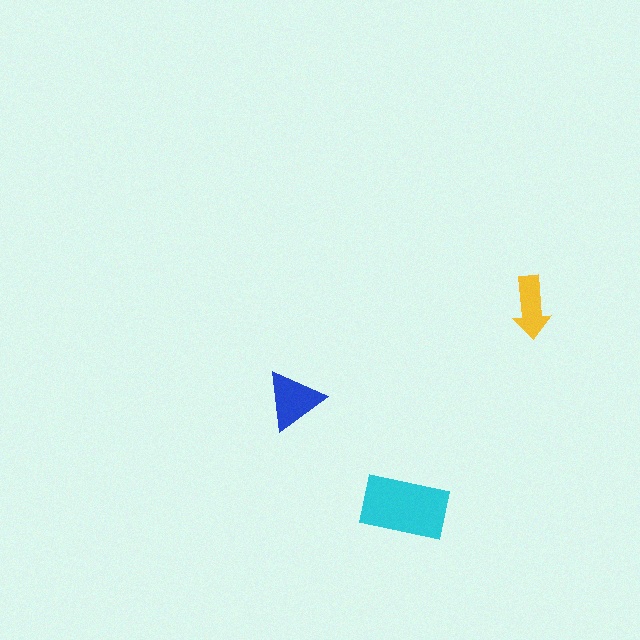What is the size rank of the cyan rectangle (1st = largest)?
1st.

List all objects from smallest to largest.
The yellow arrow, the blue triangle, the cyan rectangle.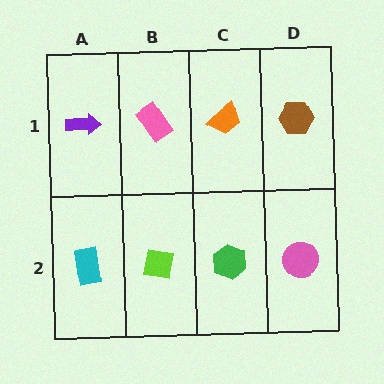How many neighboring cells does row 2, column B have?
3.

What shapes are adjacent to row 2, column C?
An orange trapezoid (row 1, column C), a lime square (row 2, column B), a pink circle (row 2, column D).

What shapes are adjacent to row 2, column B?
A pink rectangle (row 1, column B), a cyan rectangle (row 2, column A), a green hexagon (row 2, column C).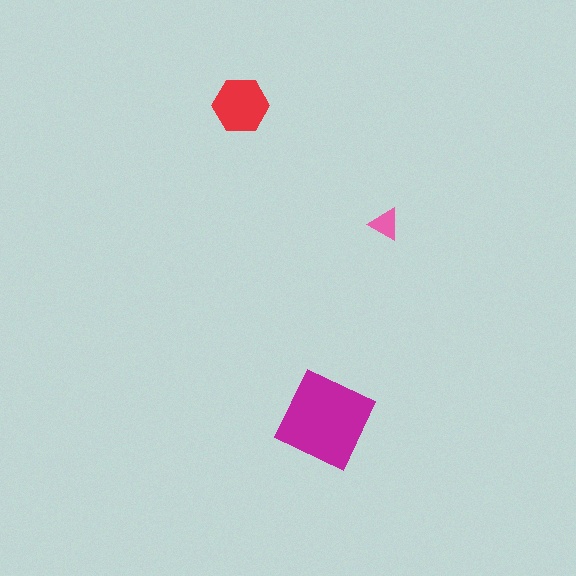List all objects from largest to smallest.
The magenta diamond, the red hexagon, the pink triangle.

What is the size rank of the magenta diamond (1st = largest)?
1st.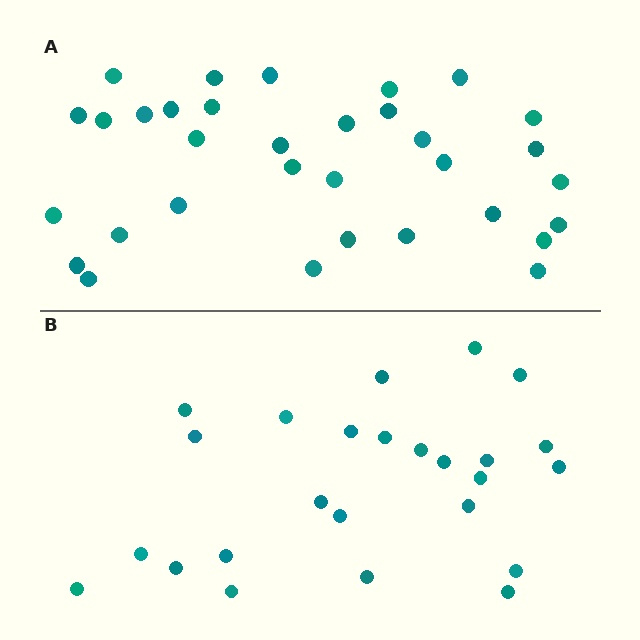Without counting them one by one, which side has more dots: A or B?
Region A (the top region) has more dots.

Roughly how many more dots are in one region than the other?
Region A has roughly 8 or so more dots than region B.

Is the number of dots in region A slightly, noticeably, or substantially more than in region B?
Region A has noticeably more, but not dramatically so. The ratio is roughly 1.3 to 1.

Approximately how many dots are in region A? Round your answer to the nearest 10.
About 30 dots. (The exact count is 33, which rounds to 30.)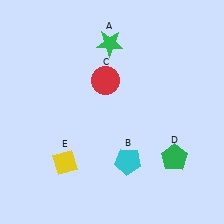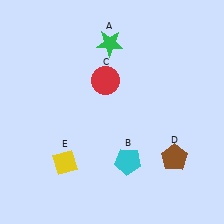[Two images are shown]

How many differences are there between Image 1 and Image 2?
There is 1 difference between the two images.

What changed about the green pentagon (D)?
In Image 1, D is green. In Image 2, it changed to brown.